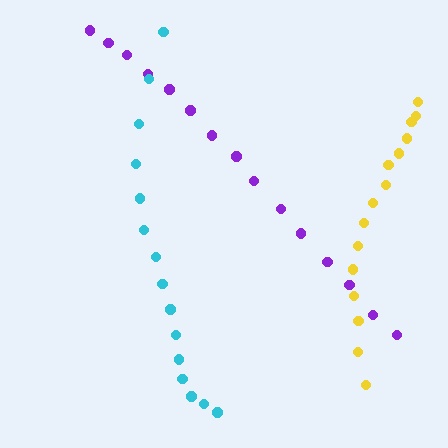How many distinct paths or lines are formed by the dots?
There are 3 distinct paths.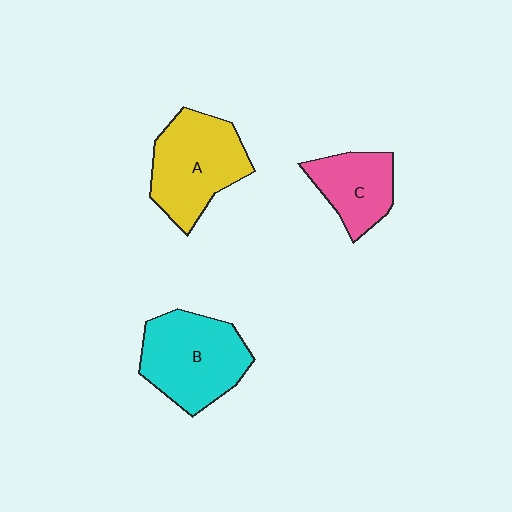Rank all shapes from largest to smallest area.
From largest to smallest: B (cyan), A (yellow), C (pink).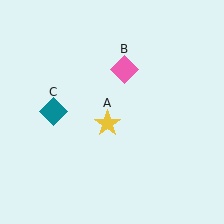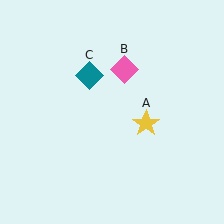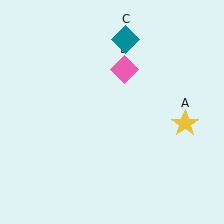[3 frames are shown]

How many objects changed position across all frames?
2 objects changed position: yellow star (object A), teal diamond (object C).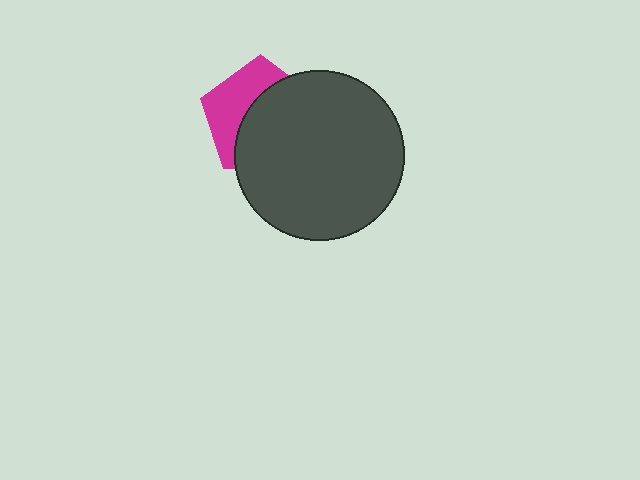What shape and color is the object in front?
The object in front is a dark gray circle.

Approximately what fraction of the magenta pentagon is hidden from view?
Roughly 60% of the magenta pentagon is hidden behind the dark gray circle.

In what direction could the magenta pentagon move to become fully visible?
The magenta pentagon could move toward the upper-left. That would shift it out from behind the dark gray circle entirely.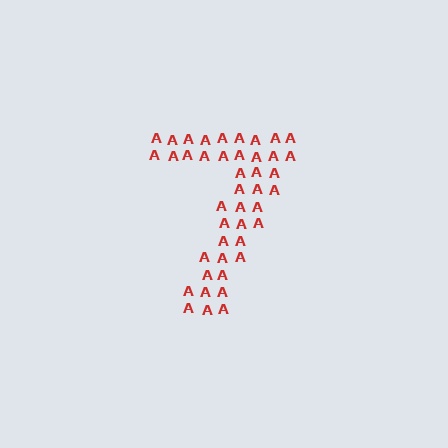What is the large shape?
The large shape is the digit 7.